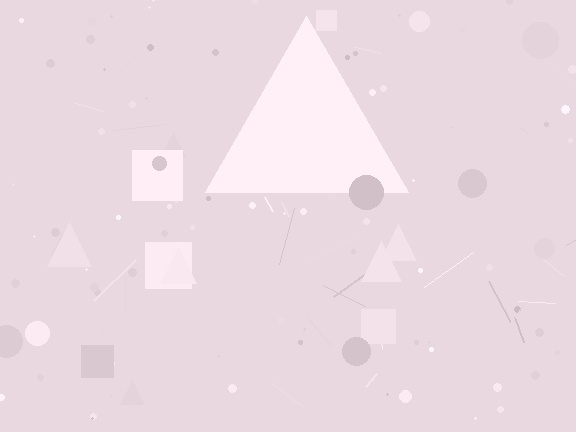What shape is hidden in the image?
A triangle is hidden in the image.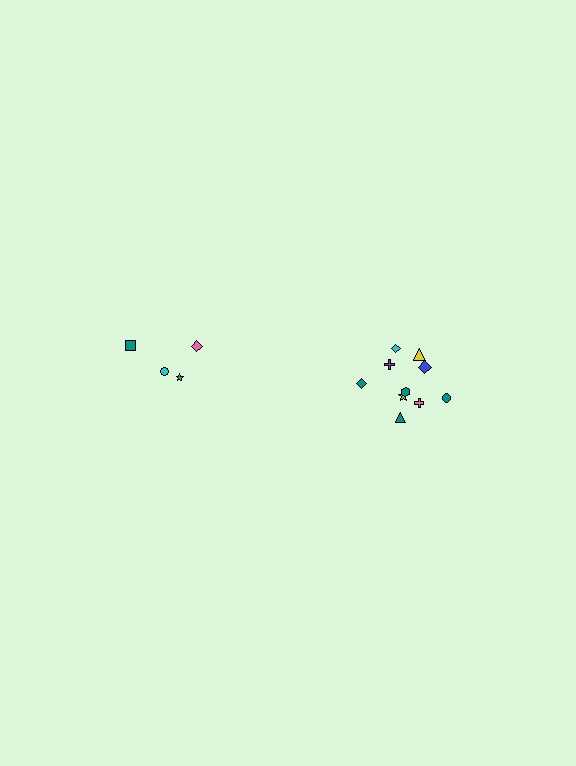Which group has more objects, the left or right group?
The right group.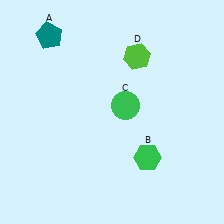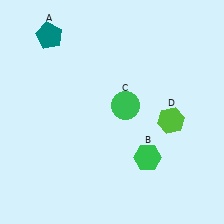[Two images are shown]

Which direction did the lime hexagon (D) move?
The lime hexagon (D) moved down.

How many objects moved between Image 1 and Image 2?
1 object moved between the two images.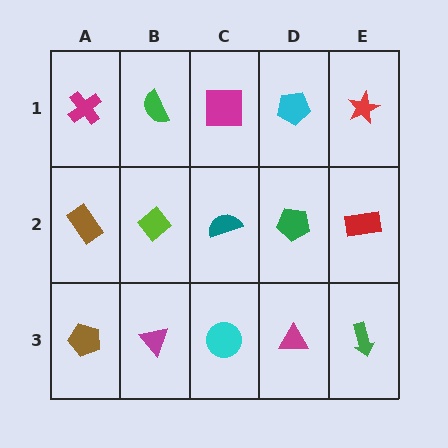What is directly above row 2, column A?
A magenta cross.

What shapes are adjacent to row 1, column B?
A lime diamond (row 2, column B), a magenta cross (row 1, column A), a magenta square (row 1, column C).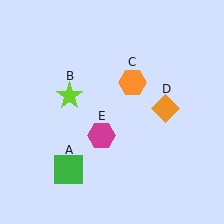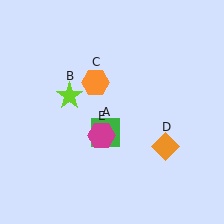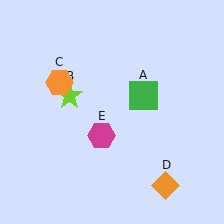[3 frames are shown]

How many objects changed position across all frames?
3 objects changed position: green square (object A), orange hexagon (object C), orange diamond (object D).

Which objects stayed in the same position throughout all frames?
Lime star (object B) and magenta hexagon (object E) remained stationary.